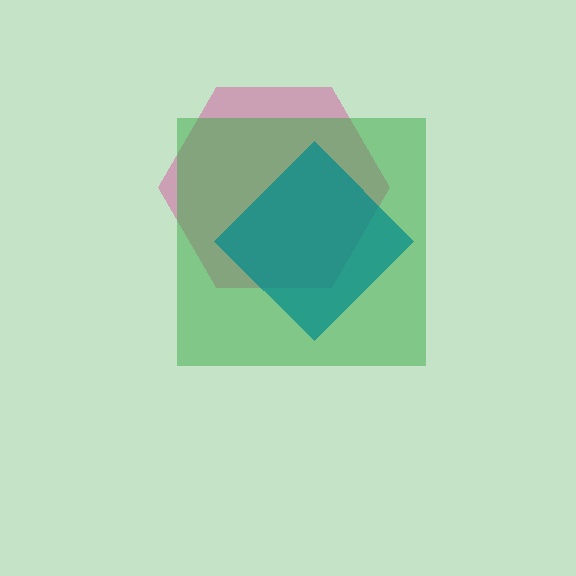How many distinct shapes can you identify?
There are 3 distinct shapes: a magenta hexagon, a green square, a teal diamond.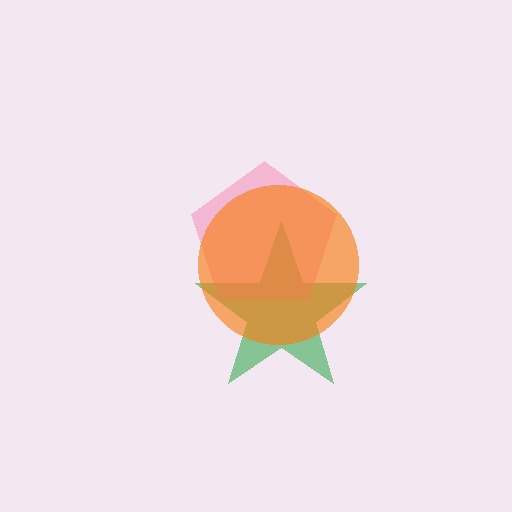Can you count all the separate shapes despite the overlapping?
Yes, there are 3 separate shapes.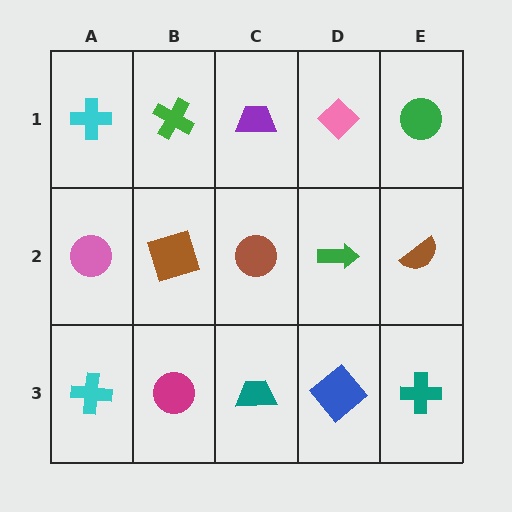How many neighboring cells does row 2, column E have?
3.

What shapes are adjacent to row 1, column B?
A brown square (row 2, column B), a cyan cross (row 1, column A), a purple trapezoid (row 1, column C).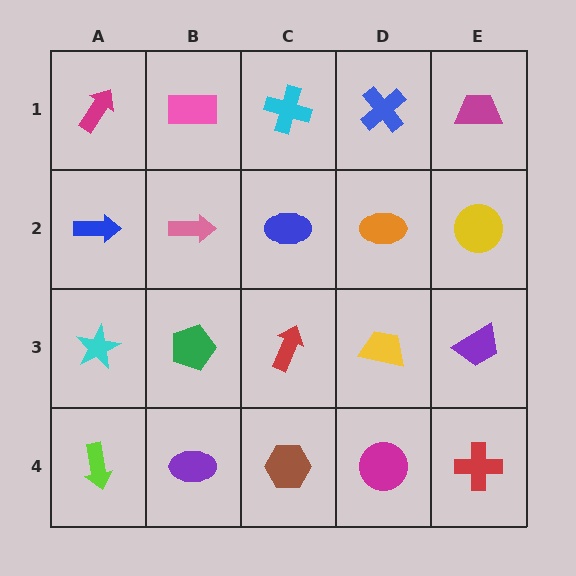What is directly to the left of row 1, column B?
A magenta arrow.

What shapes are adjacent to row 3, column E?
A yellow circle (row 2, column E), a red cross (row 4, column E), a yellow trapezoid (row 3, column D).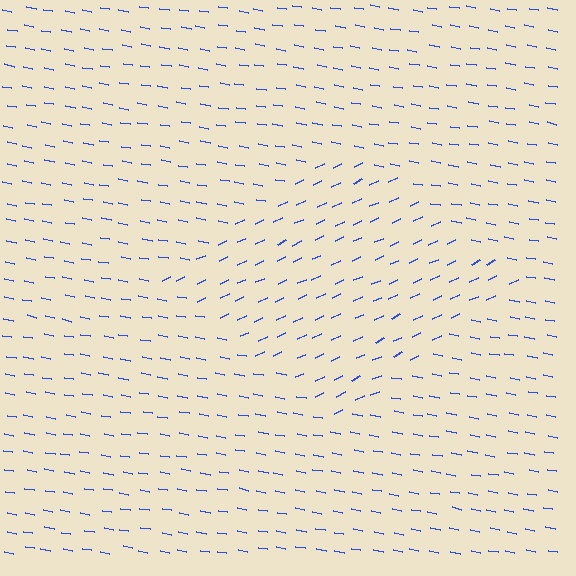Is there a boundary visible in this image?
Yes, there is a texture boundary formed by a change in line orientation.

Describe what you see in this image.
The image is filled with small blue line segments. A diamond region in the image has lines oriented differently from the surrounding lines, creating a visible texture boundary.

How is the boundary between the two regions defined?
The boundary is defined purely by a change in line orientation (approximately 35 degrees difference). All lines are the same color and thickness.